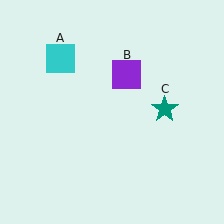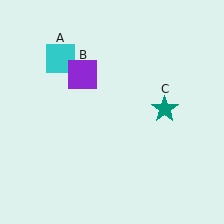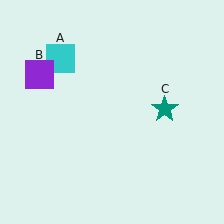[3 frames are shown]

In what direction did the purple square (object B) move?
The purple square (object B) moved left.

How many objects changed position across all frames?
1 object changed position: purple square (object B).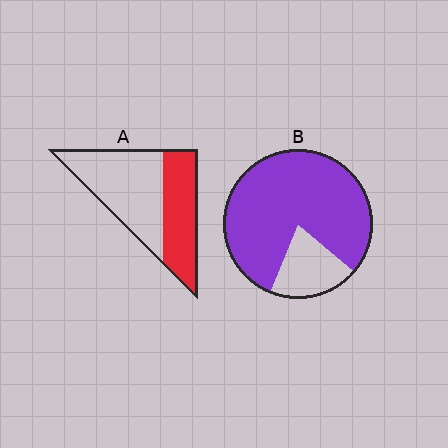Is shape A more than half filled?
No.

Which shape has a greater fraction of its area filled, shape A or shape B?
Shape B.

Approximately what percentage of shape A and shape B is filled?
A is approximately 40% and B is approximately 80%.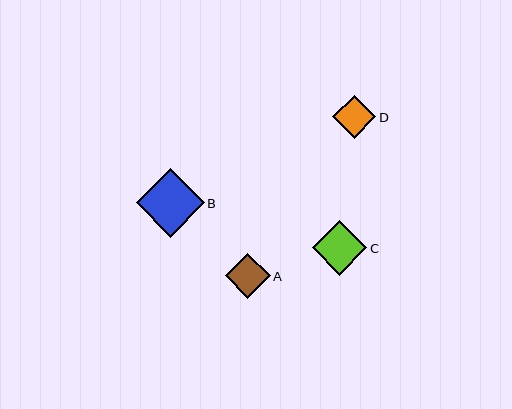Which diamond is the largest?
Diamond B is the largest with a size of approximately 68 pixels.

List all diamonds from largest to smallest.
From largest to smallest: B, C, A, D.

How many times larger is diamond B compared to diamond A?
Diamond B is approximately 1.5 times the size of diamond A.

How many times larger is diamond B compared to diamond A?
Diamond B is approximately 1.5 times the size of diamond A.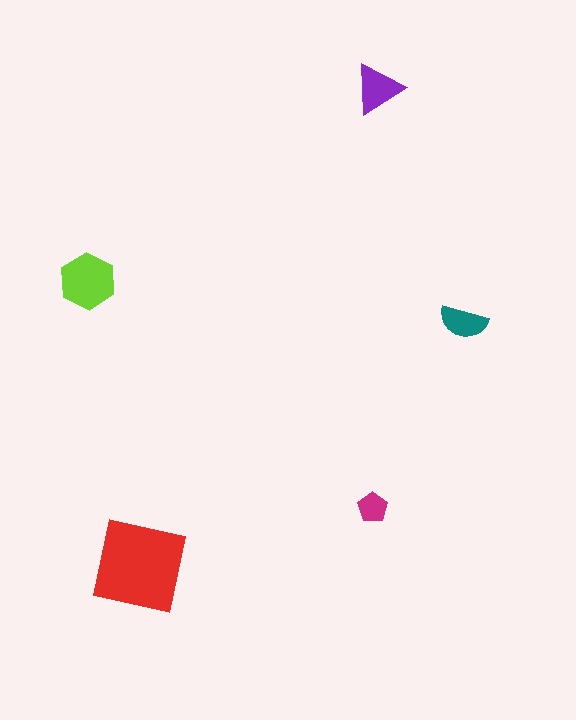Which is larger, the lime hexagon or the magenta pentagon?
The lime hexagon.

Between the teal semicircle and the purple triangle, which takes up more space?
The purple triangle.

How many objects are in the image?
There are 5 objects in the image.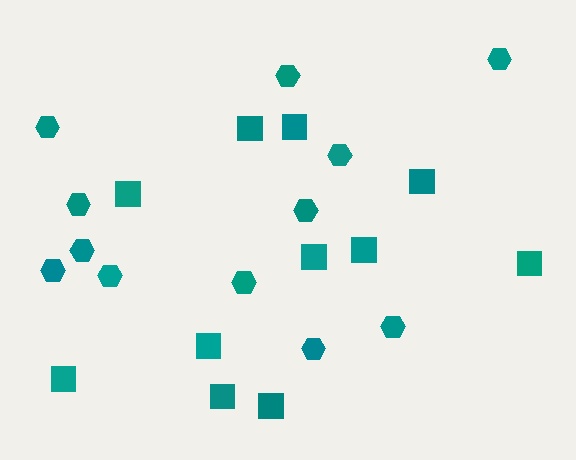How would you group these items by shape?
There are 2 groups: one group of squares (11) and one group of hexagons (12).